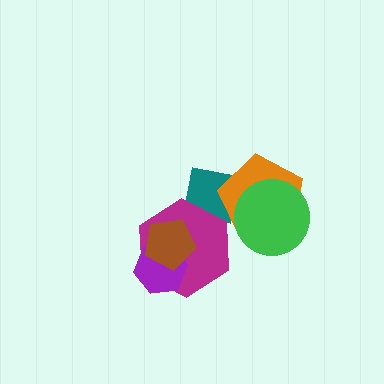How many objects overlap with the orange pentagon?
2 objects overlap with the orange pentagon.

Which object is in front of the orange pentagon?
The green circle is in front of the orange pentagon.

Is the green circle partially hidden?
No, no other shape covers it.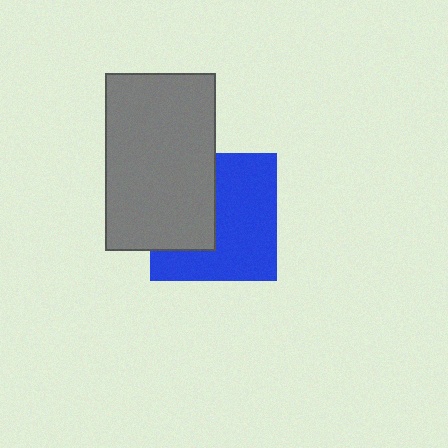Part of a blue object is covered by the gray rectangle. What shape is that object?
It is a square.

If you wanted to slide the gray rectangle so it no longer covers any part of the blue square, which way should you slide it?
Slide it left — that is the most direct way to separate the two shapes.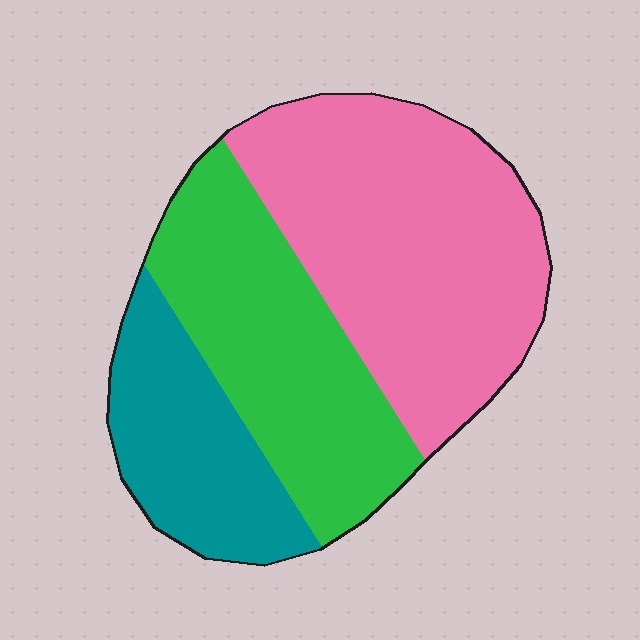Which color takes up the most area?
Pink, at roughly 45%.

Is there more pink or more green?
Pink.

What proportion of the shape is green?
Green covers around 35% of the shape.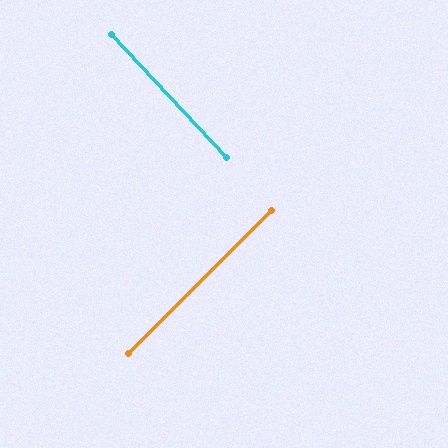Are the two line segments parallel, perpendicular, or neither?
Perpendicular — they meet at approximately 88°.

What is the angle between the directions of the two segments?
Approximately 88 degrees.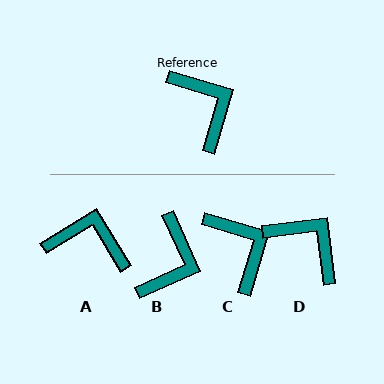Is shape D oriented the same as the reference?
No, it is off by about 24 degrees.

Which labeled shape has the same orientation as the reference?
C.